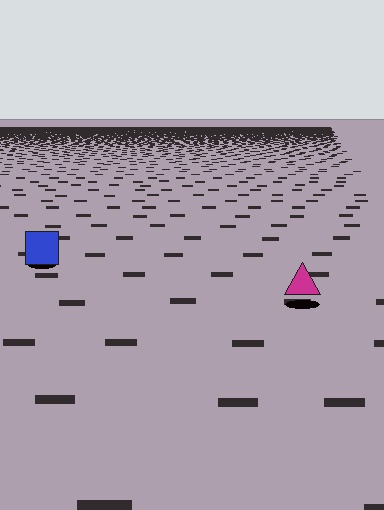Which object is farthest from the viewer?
The blue square is farthest from the viewer. It appears smaller and the ground texture around it is denser.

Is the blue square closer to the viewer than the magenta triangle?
No. The magenta triangle is closer — you can tell from the texture gradient: the ground texture is coarser near it.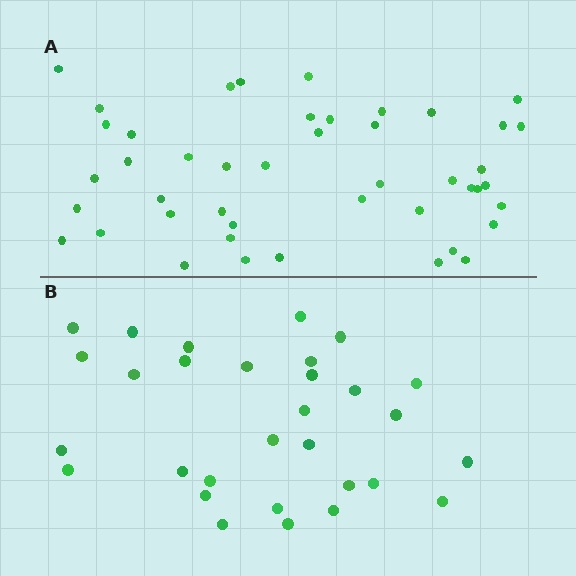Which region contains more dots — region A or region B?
Region A (the top region) has more dots.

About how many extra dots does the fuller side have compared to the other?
Region A has approximately 15 more dots than region B.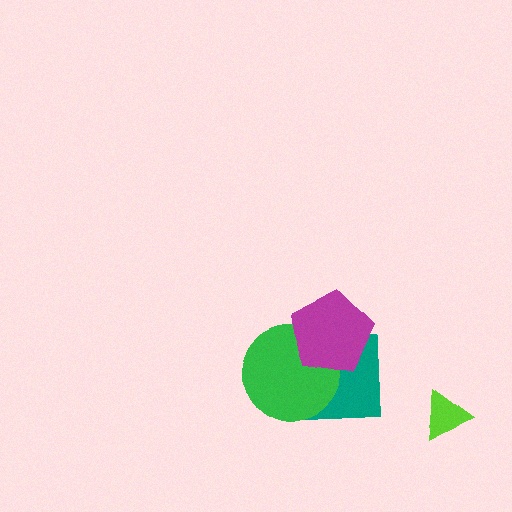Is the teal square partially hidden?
Yes, it is partially covered by another shape.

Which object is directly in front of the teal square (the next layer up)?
The green circle is directly in front of the teal square.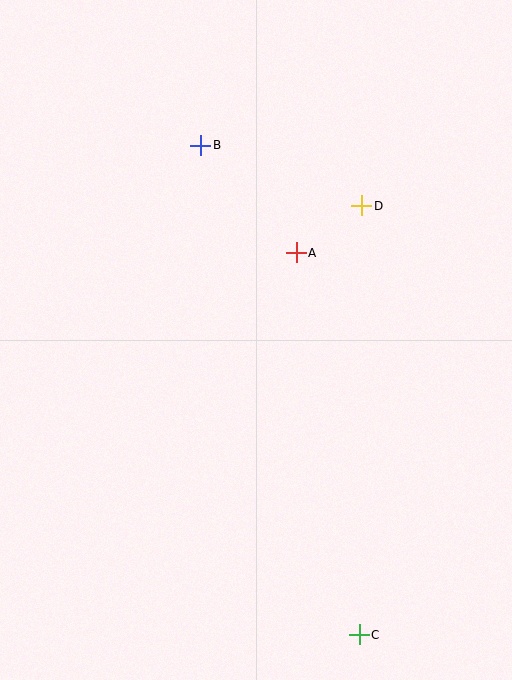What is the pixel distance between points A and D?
The distance between A and D is 80 pixels.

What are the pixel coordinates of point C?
Point C is at (359, 635).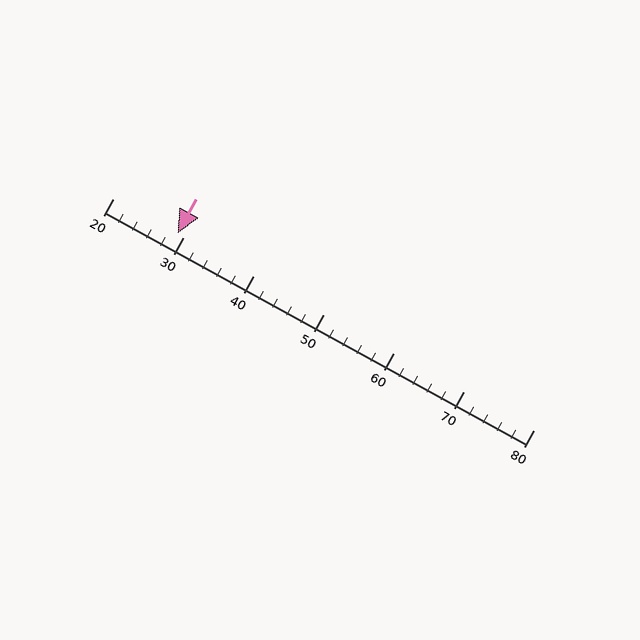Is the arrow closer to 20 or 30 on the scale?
The arrow is closer to 30.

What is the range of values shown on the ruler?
The ruler shows values from 20 to 80.